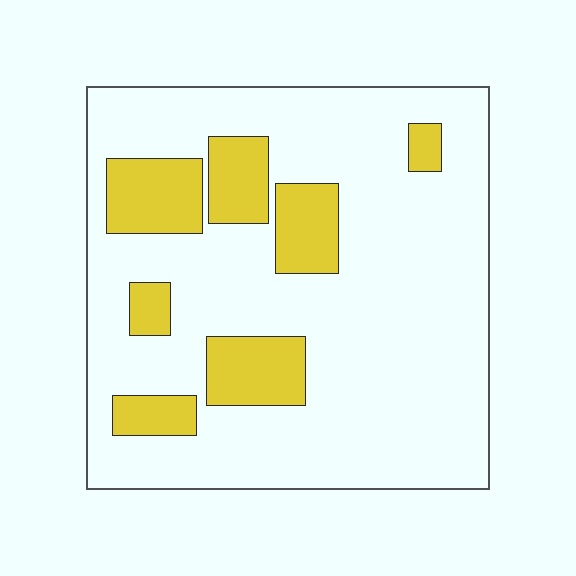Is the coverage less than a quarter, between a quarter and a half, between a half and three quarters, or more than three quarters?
Less than a quarter.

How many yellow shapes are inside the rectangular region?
7.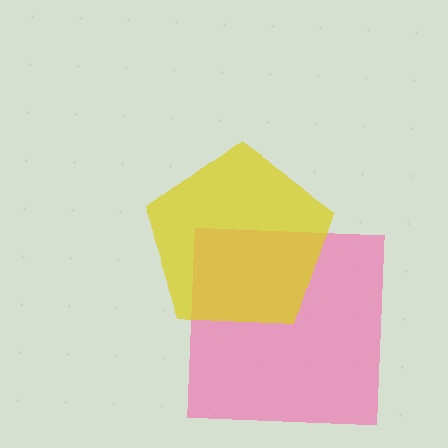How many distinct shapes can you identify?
There are 2 distinct shapes: a pink square, a yellow pentagon.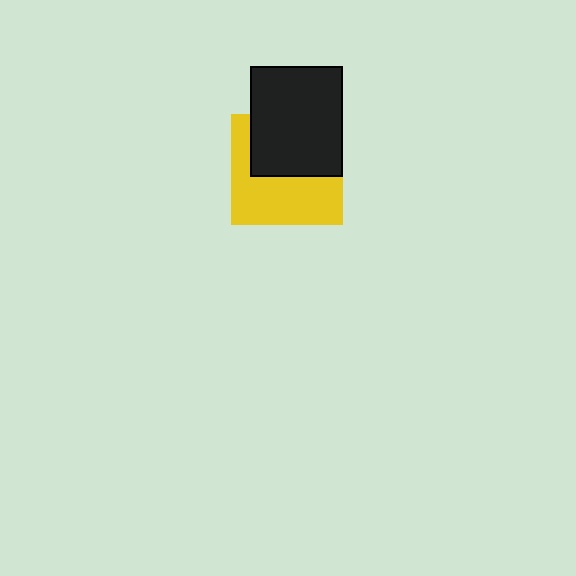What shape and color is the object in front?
The object in front is a black rectangle.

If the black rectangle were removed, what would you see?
You would see the complete yellow square.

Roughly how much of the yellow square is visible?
About half of it is visible (roughly 52%).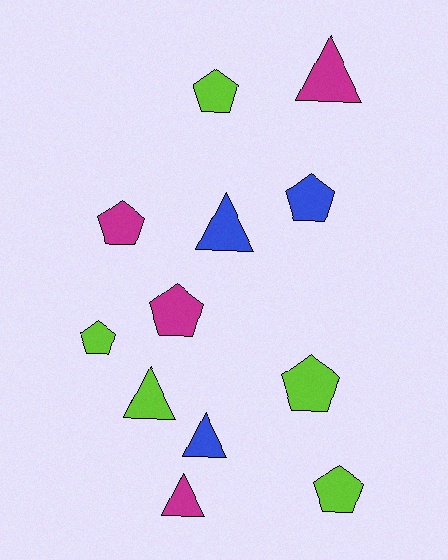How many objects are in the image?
There are 12 objects.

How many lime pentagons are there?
There are 4 lime pentagons.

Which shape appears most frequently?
Pentagon, with 7 objects.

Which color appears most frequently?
Lime, with 5 objects.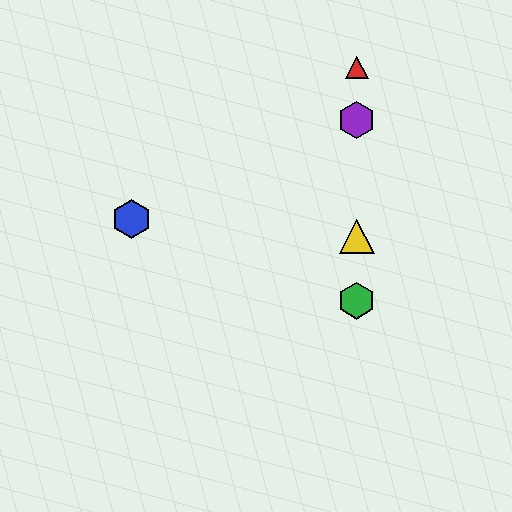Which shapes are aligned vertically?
The red triangle, the green hexagon, the yellow triangle, the purple hexagon are aligned vertically.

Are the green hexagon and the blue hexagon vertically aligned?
No, the green hexagon is at x≈357 and the blue hexagon is at x≈132.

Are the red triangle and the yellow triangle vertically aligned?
Yes, both are at x≈357.